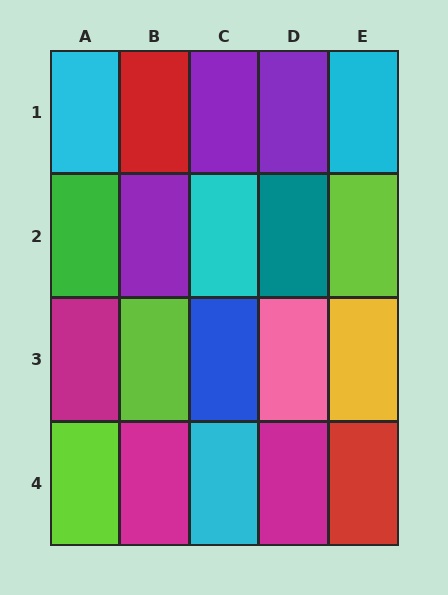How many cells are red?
2 cells are red.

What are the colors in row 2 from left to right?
Green, purple, cyan, teal, lime.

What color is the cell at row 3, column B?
Lime.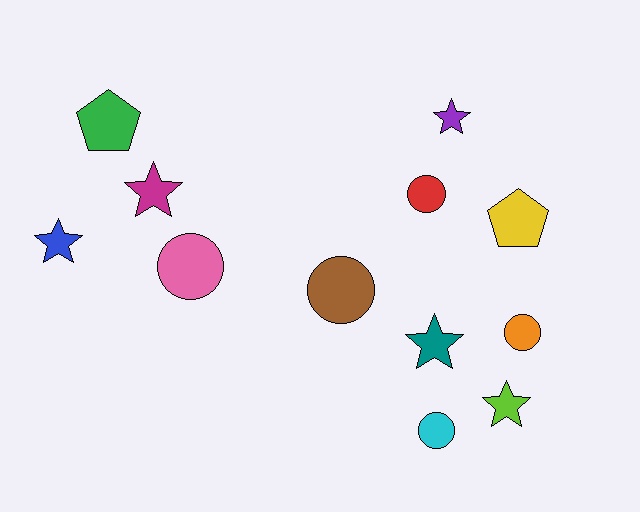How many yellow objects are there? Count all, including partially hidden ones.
There is 1 yellow object.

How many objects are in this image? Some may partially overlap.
There are 12 objects.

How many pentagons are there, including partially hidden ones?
There are 2 pentagons.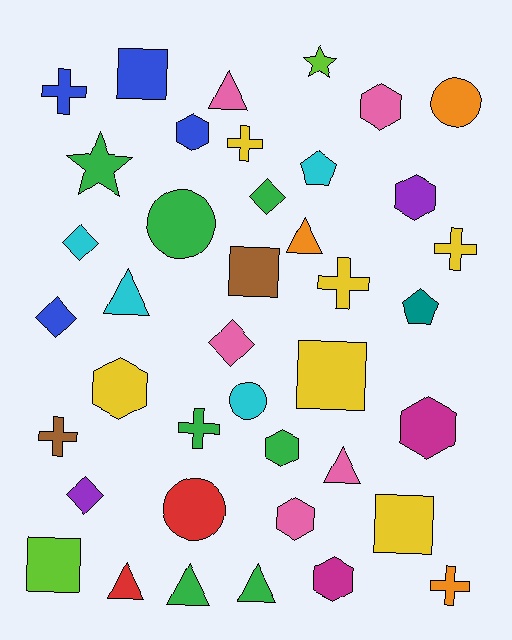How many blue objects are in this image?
There are 4 blue objects.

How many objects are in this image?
There are 40 objects.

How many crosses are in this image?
There are 7 crosses.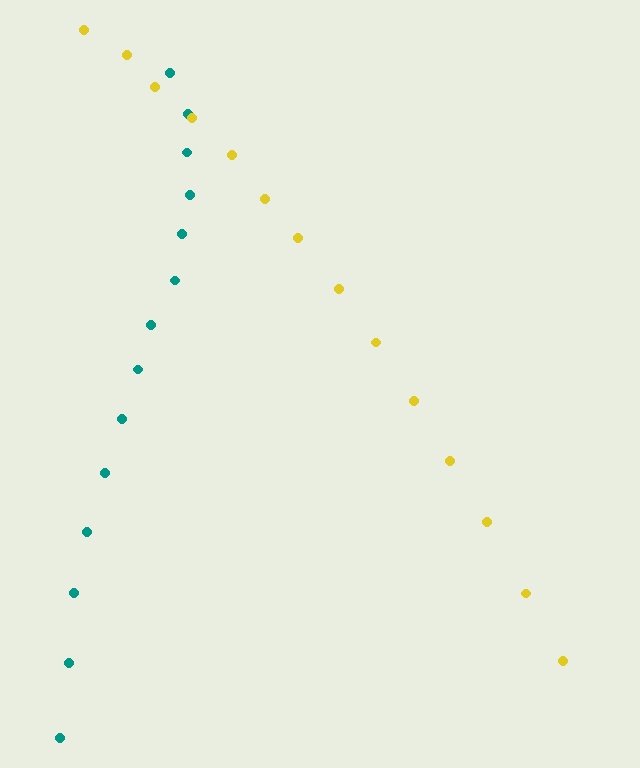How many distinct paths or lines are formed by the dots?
There are 2 distinct paths.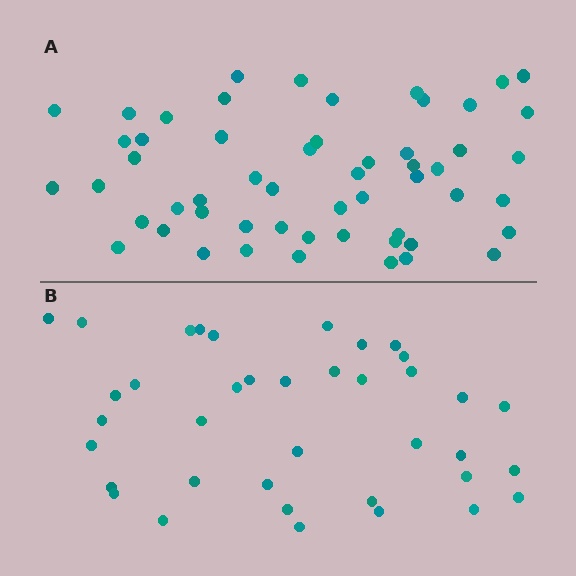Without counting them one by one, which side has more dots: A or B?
Region A (the top region) has more dots.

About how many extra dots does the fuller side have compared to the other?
Region A has approximately 15 more dots than region B.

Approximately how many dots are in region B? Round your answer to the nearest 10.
About 40 dots. (The exact count is 38, which rounds to 40.)